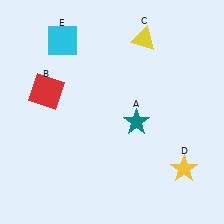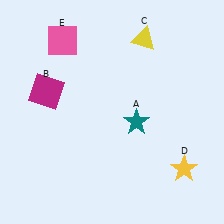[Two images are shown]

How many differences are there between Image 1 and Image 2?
There are 2 differences between the two images.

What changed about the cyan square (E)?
In Image 1, E is cyan. In Image 2, it changed to pink.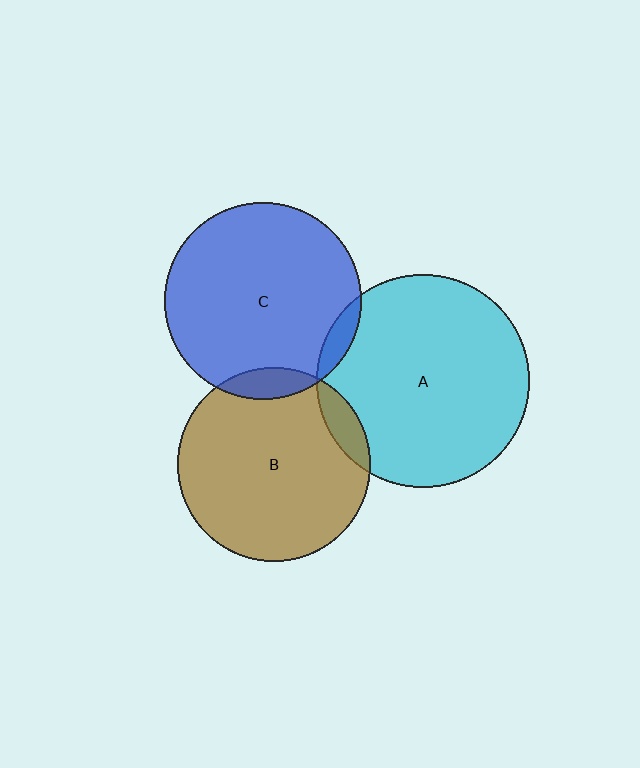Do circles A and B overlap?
Yes.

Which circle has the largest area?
Circle A (cyan).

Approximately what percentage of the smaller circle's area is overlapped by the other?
Approximately 10%.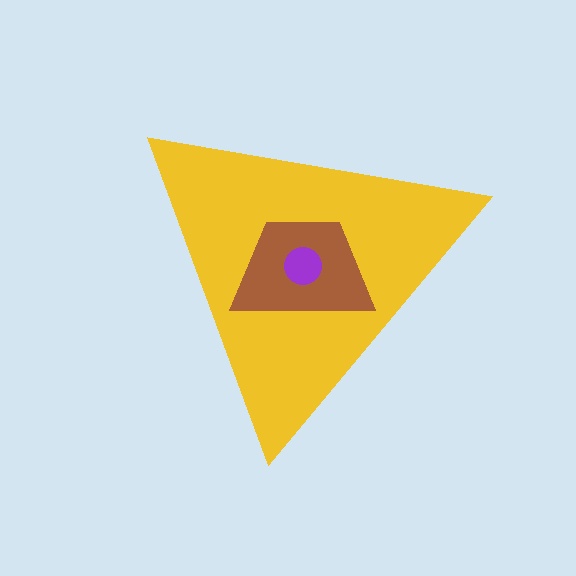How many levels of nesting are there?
3.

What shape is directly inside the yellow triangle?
The brown trapezoid.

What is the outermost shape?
The yellow triangle.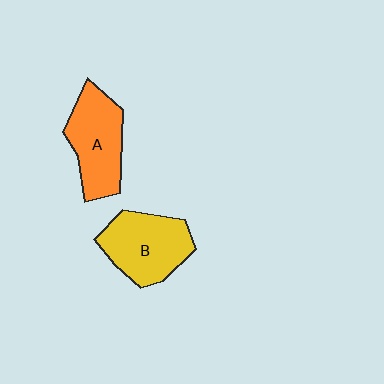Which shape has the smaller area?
Shape A (orange).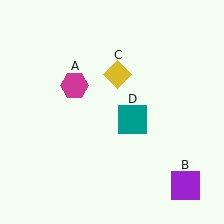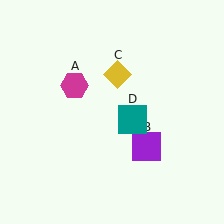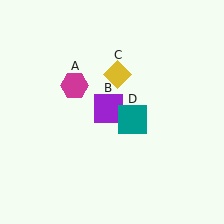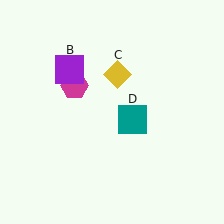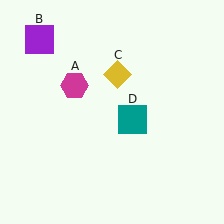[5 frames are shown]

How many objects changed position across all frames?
1 object changed position: purple square (object B).